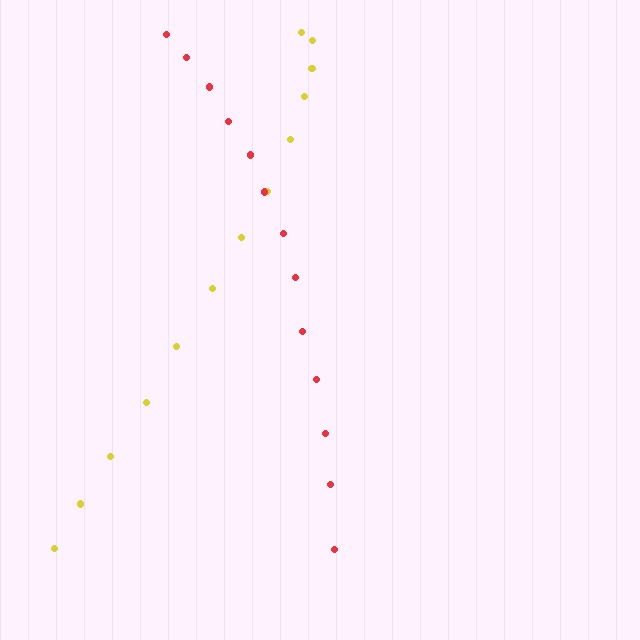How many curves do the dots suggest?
There are 2 distinct paths.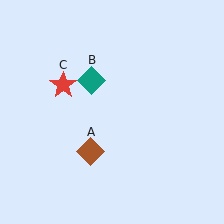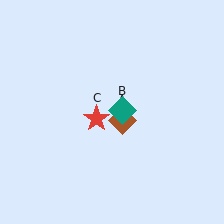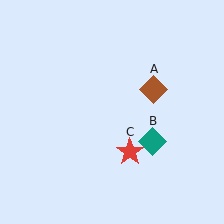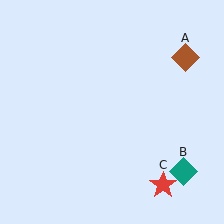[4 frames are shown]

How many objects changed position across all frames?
3 objects changed position: brown diamond (object A), teal diamond (object B), red star (object C).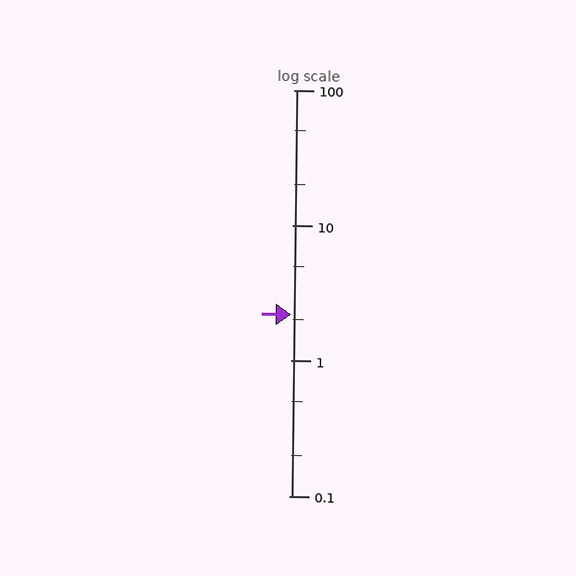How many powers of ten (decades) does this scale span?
The scale spans 3 decades, from 0.1 to 100.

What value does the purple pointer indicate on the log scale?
The pointer indicates approximately 2.2.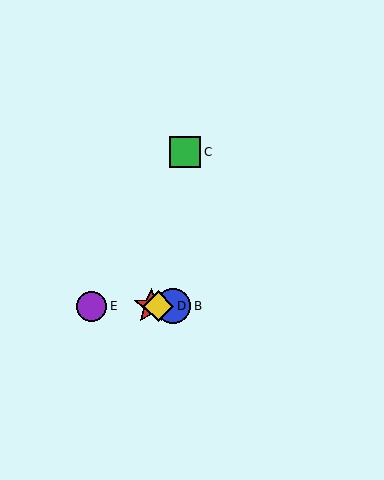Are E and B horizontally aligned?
Yes, both are at y≈306.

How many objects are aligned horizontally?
4 objects (A, B, D, E) are aligned horizontally.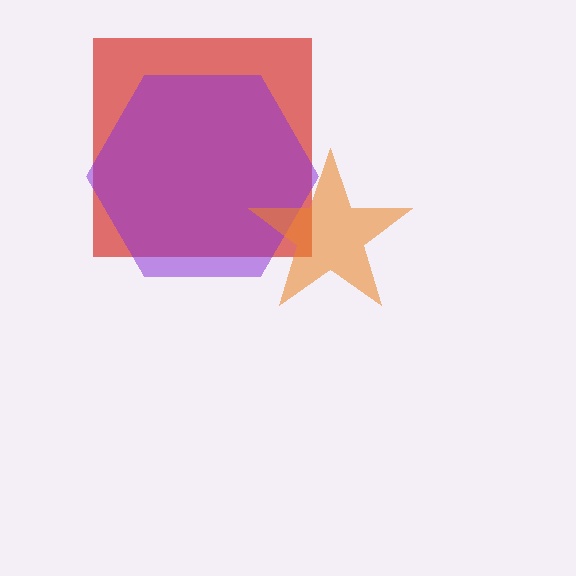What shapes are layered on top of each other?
The layered shapes are: a red square, a purple hexagon, an orange star.